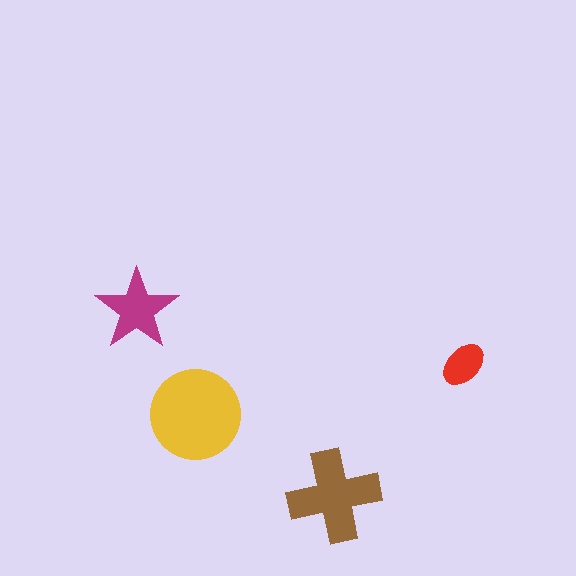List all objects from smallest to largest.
The red ellipse, the magenta star, the brown cross, the yellow circle.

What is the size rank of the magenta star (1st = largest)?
3rd.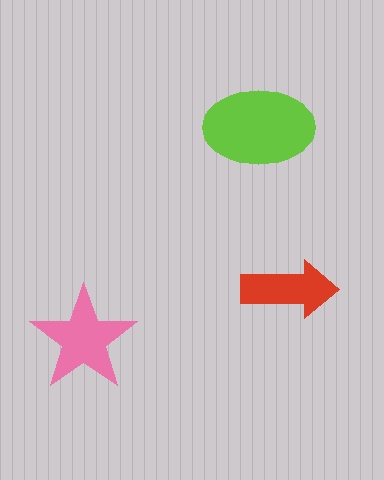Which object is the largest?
The lime ellipse.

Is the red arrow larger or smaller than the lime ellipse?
Smaller.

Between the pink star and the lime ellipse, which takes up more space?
The lime ellipse.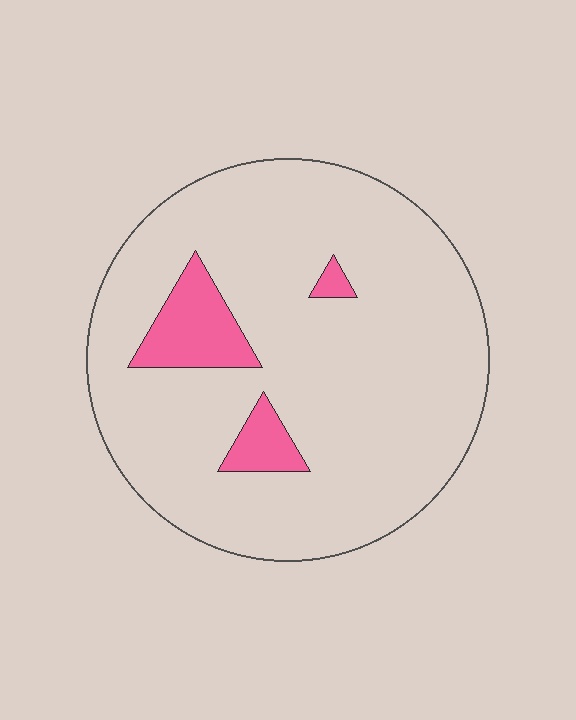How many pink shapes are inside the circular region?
3.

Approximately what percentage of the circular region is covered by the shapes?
Approximately 10%.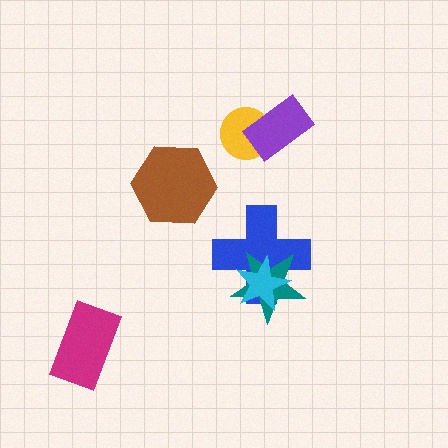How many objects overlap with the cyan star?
2 objects overlap with the cyan star.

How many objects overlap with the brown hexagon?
0 objects overlap with the brown hexagon.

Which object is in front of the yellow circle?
The purple rectangle is in front of the yellow circle.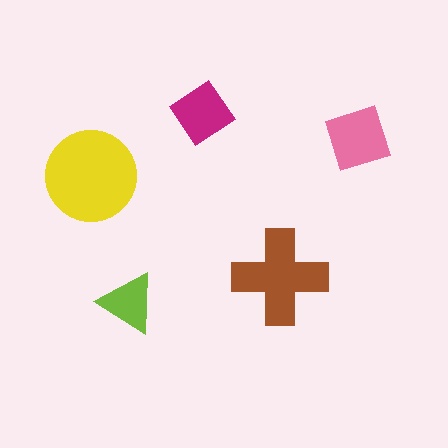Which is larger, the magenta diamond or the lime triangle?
The magenta diamond.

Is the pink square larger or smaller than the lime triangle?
Larger.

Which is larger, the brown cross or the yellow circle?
The yellow circle.